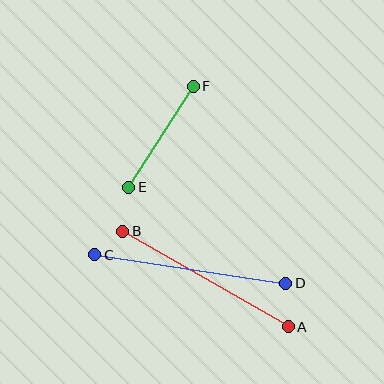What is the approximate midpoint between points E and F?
The midpoint is at approximately (161, 137) pixels.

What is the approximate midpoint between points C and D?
The midpoint is at approximately (190, 269) pixels.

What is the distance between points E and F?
The distance is approximately 120 pixels.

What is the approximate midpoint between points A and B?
The midpoint is at approximately (205, 279) pixels.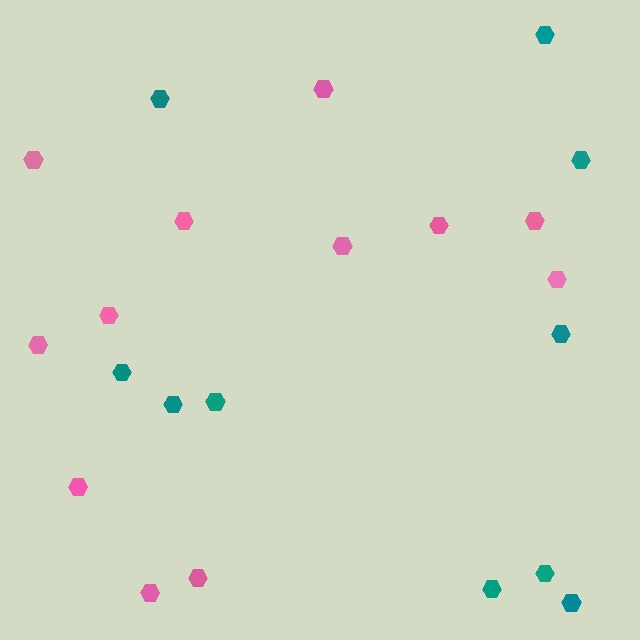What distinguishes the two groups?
There are 2 groups: one group of teal hexagons (10) and one group of pink hexagons (12).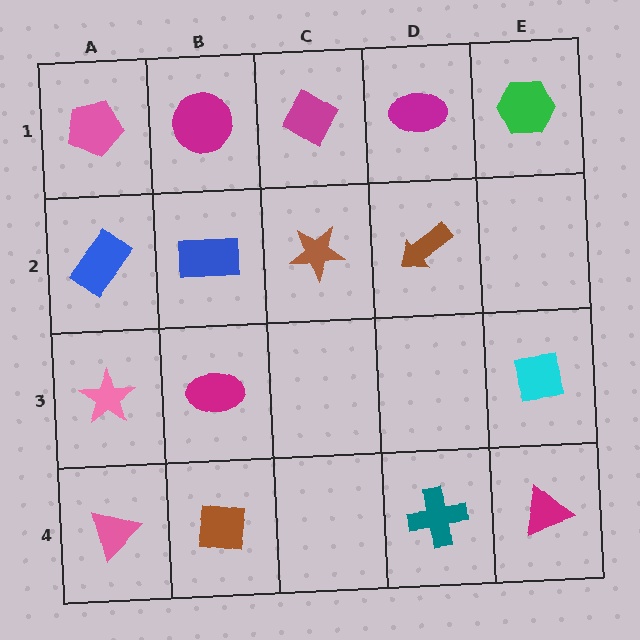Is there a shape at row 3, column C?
No, that cell is empty.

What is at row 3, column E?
A cyan square.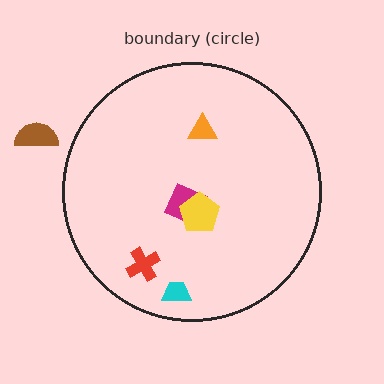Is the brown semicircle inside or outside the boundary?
Outside.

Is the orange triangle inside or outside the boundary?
Inside.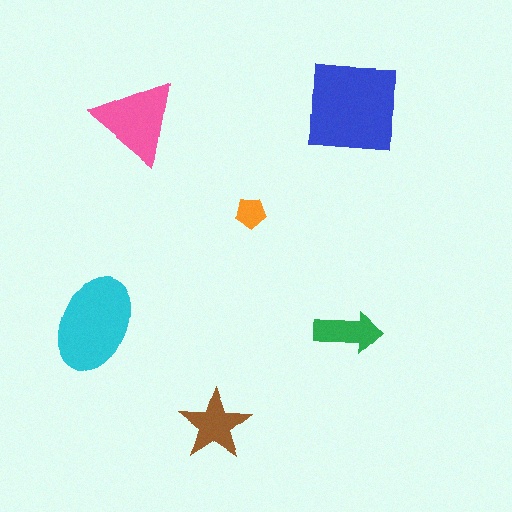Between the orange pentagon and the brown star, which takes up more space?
The brown star.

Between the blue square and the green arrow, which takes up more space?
The blue square.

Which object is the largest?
The blue square.